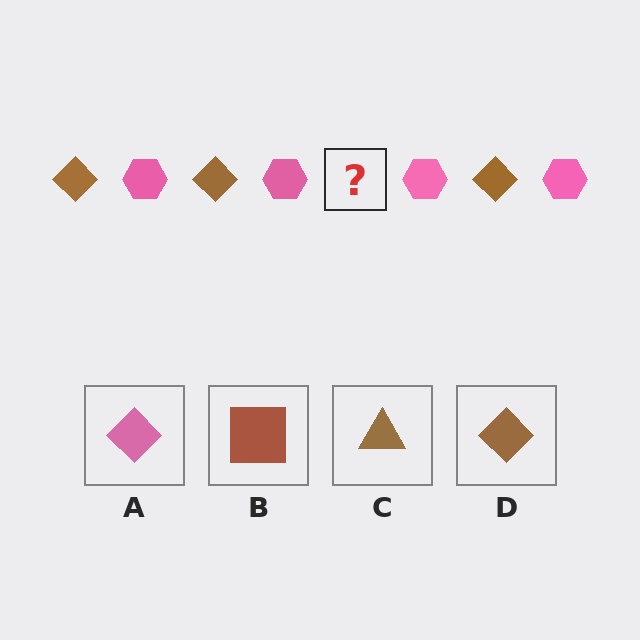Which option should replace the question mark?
Option D.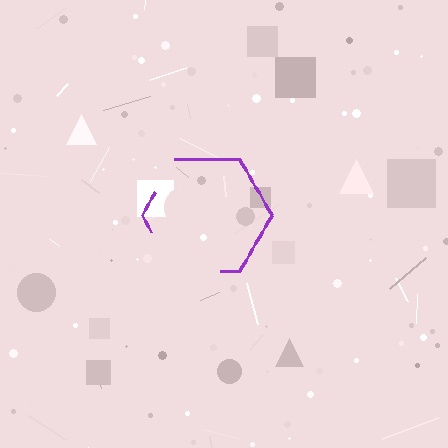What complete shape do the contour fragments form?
The contour fragments form a hexagon.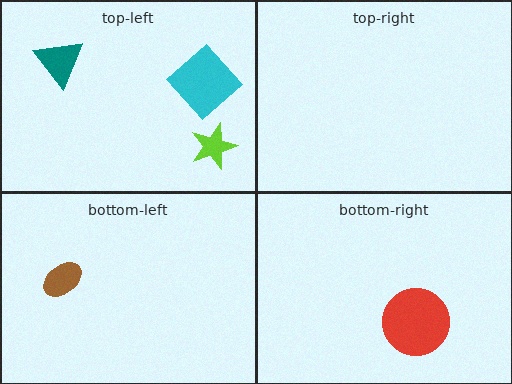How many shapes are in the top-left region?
3.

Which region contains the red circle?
The bottom-right region.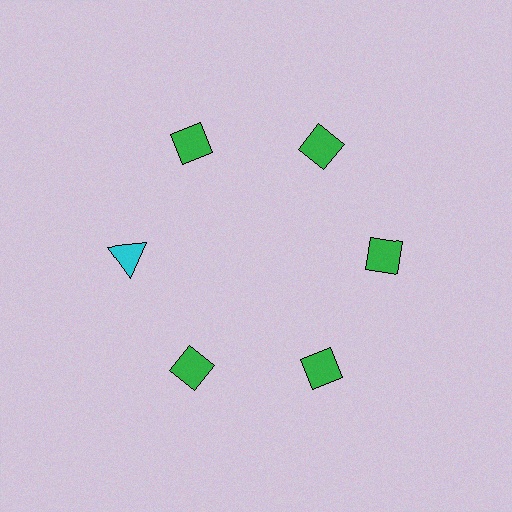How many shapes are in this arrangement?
There are 6 shapes arranged in a ring pattern.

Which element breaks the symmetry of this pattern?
The cyan triangle at roughly the 9 o'clock position breaks the symmetry. All other shapes are green diamonds.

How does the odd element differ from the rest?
It differs in both color (cyan instead of green) and shape (triangle instead of diamond).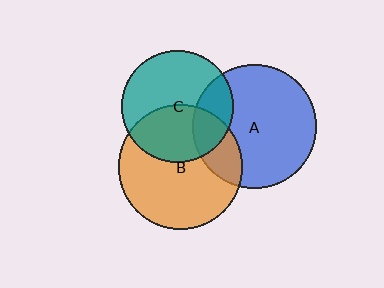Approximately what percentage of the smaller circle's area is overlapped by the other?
Approximately 20%.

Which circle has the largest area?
Circle B (orange).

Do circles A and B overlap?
Yes.